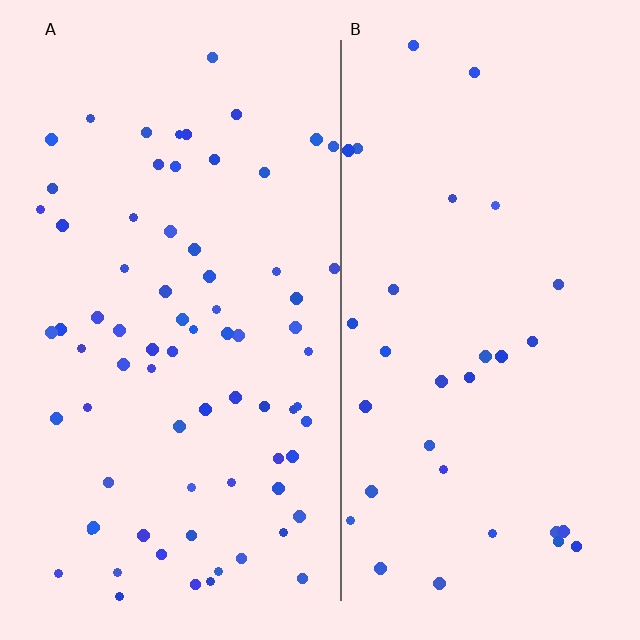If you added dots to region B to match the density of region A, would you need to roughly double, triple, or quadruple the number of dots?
Approximately double.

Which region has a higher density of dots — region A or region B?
A (the left).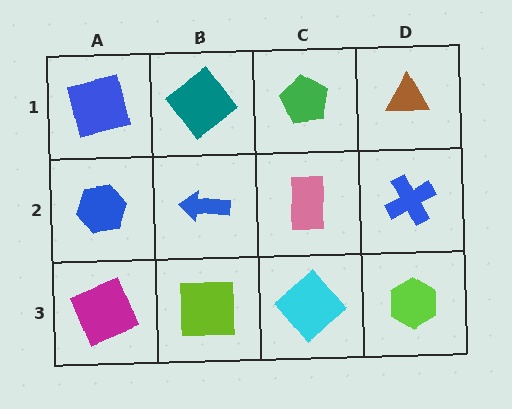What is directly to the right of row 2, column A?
A blue arrow.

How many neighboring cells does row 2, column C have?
4.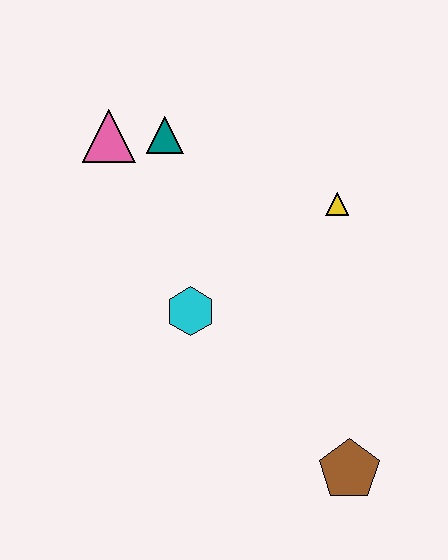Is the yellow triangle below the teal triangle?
Yes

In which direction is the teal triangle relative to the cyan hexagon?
The teal triangle is above the cyan hexagon.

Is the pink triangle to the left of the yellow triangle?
Yes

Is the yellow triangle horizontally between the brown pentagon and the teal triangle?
Yes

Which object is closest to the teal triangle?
The pink triangle is closest to the teal triangle.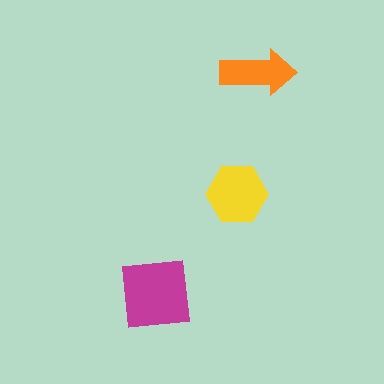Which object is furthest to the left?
The magenta square is leftmost.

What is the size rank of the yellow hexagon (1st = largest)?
2nd.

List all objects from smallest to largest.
The orange arrow, the yellow hexagon, the magenta square.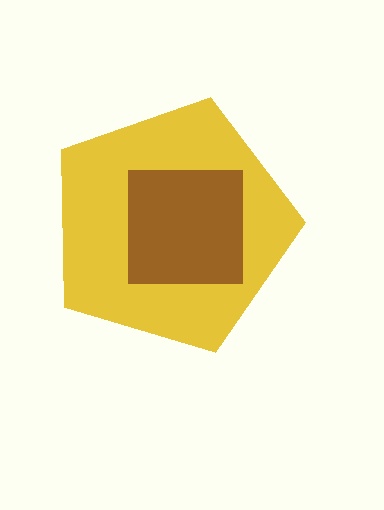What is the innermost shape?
The brown square.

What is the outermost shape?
The yellow pentagon.